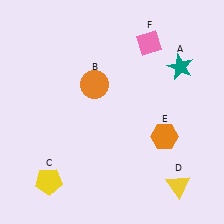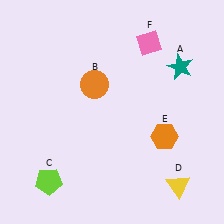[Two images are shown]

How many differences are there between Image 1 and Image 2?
There is 1 difference between the two images.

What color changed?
The pentagon (C) changed from yellow in Image 1 to lime in Image 2.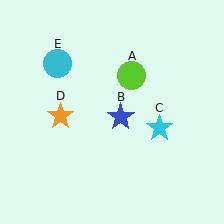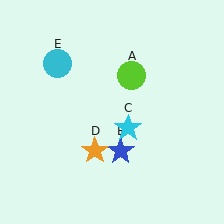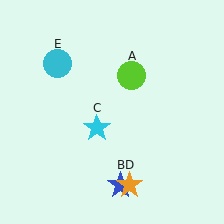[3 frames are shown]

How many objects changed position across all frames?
3 objects changed position: blue star (object B), cyan star (object C), orange star (object D).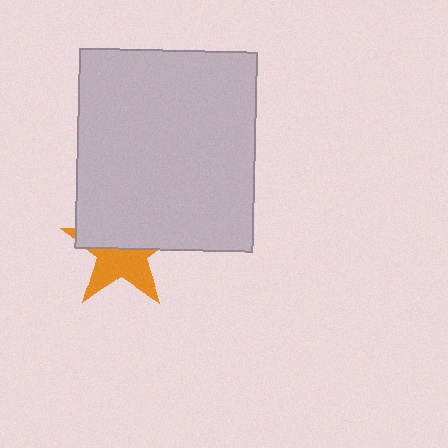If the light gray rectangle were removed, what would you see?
You would see the complete orange star.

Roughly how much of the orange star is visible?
About half of it is visible (roughly 49%).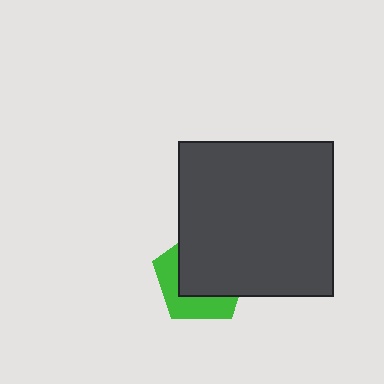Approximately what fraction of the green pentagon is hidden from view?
Roughly 62% of the green pentagon is hidden behind the dark gray square.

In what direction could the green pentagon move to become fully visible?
The green pentagon could move toward the lower-left. That would shift it out from behind the dark gray square entirely.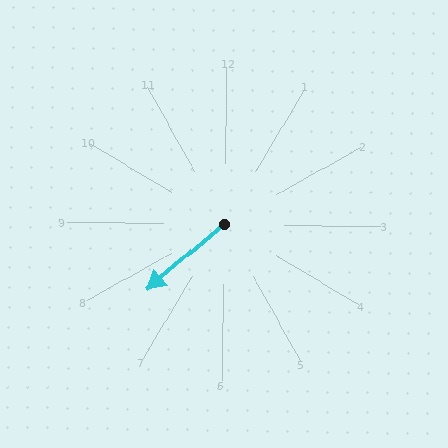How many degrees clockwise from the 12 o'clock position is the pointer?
Approximately 229 degrees.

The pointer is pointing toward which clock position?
Roughly 8 o'clock.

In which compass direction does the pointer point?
Southwest.